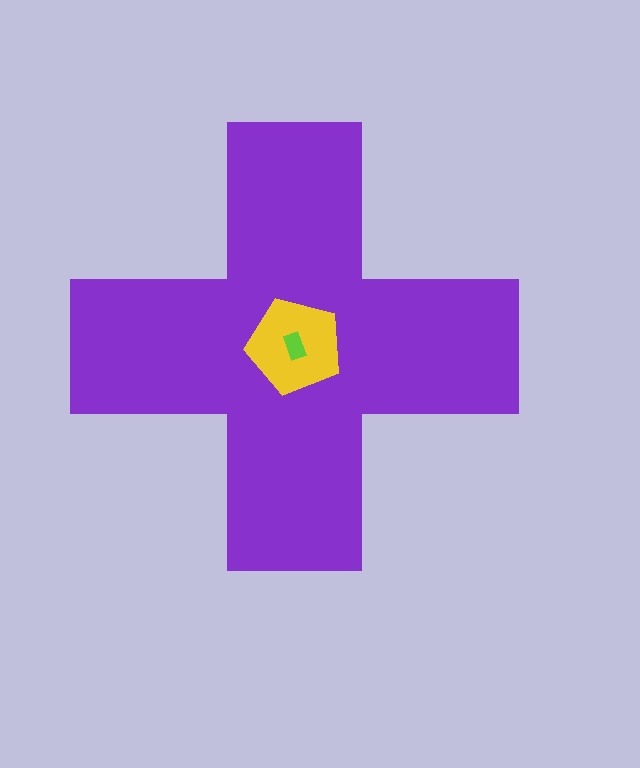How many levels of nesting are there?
3.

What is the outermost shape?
The purple cross.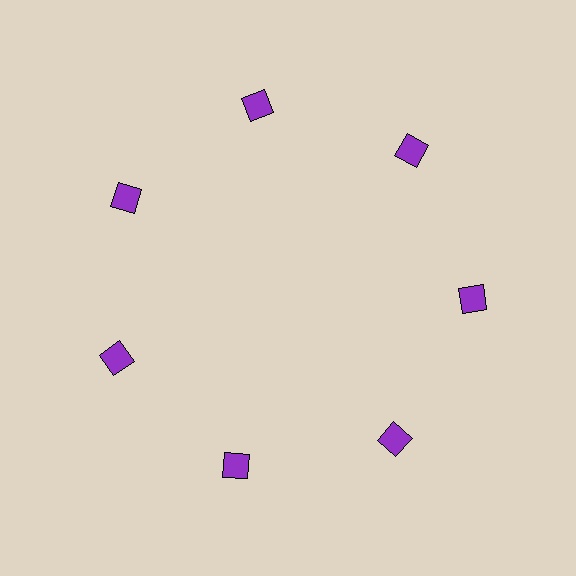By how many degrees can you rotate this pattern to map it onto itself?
The pattern maps onto itself every 51 degrees of rotation.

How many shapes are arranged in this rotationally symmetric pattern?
There are 7 shapes, arranged in 7 groups of 1.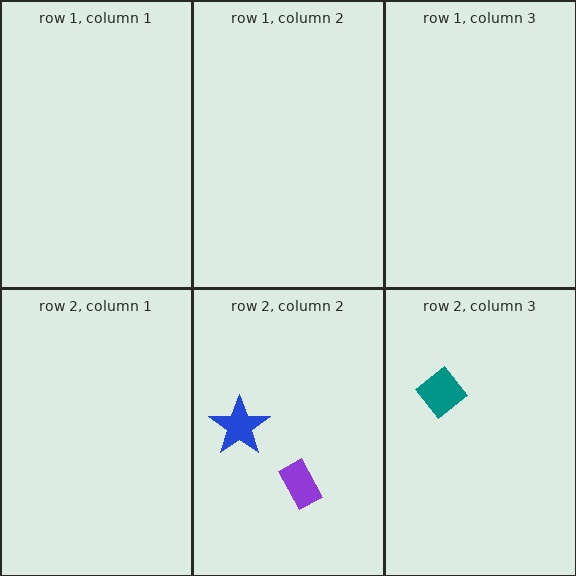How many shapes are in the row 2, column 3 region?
1.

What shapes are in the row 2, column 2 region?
The blue star, the purple rectangle.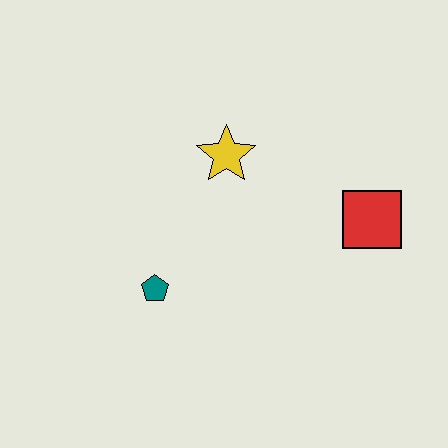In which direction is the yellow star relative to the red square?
The yellow star is to the left of the red square.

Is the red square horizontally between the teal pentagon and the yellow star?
No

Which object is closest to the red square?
The yellow star is closest to the red square.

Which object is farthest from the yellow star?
The red square is farthest from the yellow star.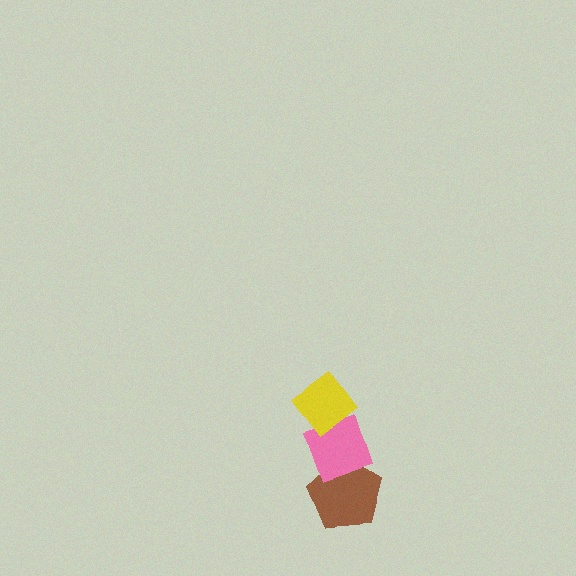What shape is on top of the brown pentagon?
The pink diamond is on top of the brown pentagon.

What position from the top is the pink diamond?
The pink diamond is 2nd from the top.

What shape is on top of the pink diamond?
The yellow diamond is on top of the pink diamond.